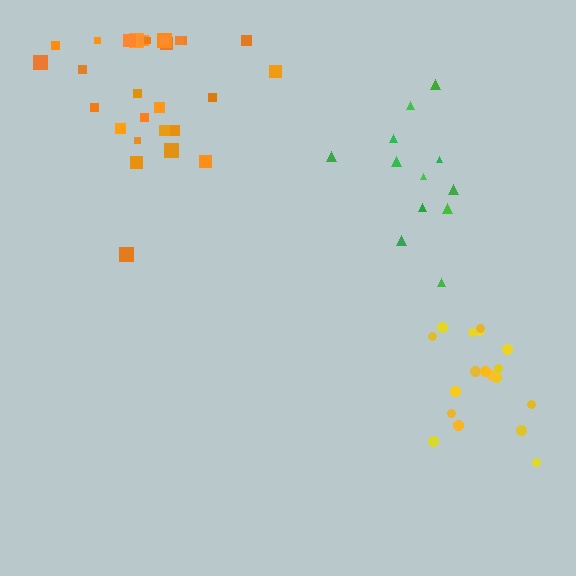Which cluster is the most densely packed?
Yellow.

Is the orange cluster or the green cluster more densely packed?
Orange.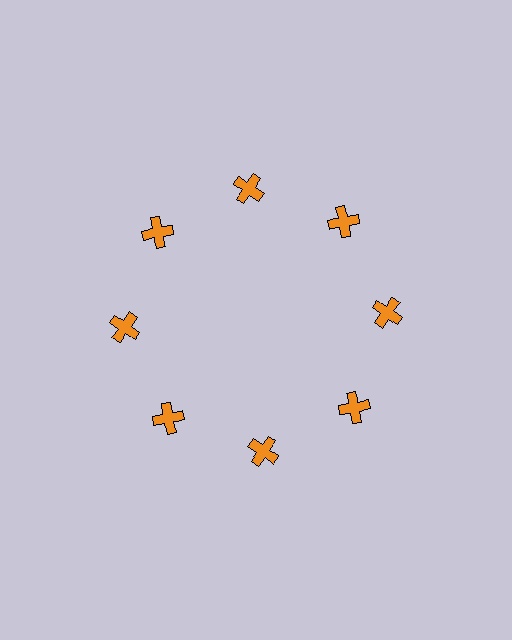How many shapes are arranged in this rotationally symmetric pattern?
There are 8 shapes, arranged in 8 groups of 1.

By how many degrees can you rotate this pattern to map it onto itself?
The pattern maps onto itself every 45 degrees of rotation.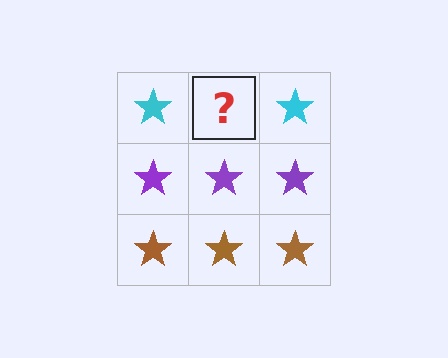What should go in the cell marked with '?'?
The missing cell should contain a cyan star.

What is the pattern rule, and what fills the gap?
The rule is that each row has a consistent color. The gap should be filled with a cyan star.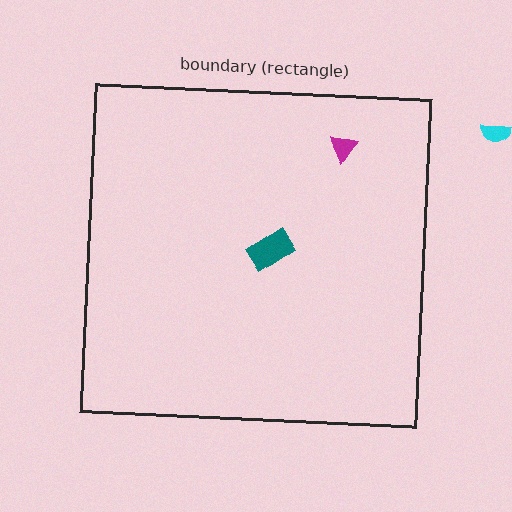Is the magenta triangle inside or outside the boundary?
Inside.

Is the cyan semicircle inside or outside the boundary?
Outside.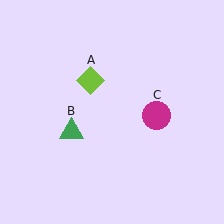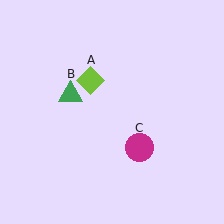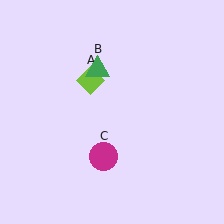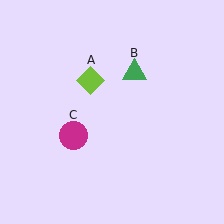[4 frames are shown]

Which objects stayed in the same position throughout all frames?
Lime diamond (object A) remained stationary.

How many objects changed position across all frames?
2 objects changed position: green triangle (object B), magenta circle (object C).